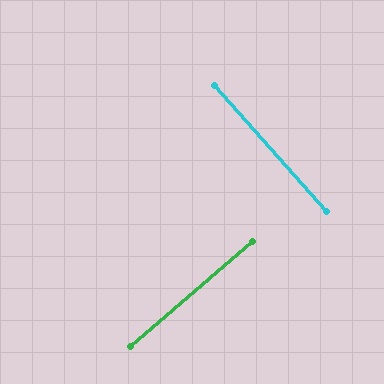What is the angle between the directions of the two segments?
Approximately 89 degrees.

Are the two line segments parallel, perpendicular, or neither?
Perpendicular — they meet at approximately 89°.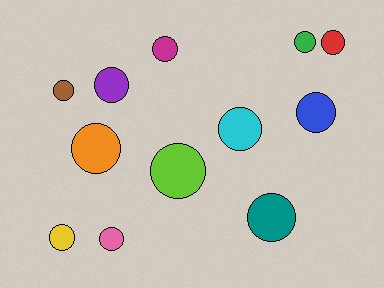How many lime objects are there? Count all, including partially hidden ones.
There is 1 lime object.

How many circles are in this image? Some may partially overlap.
There are 12 circles.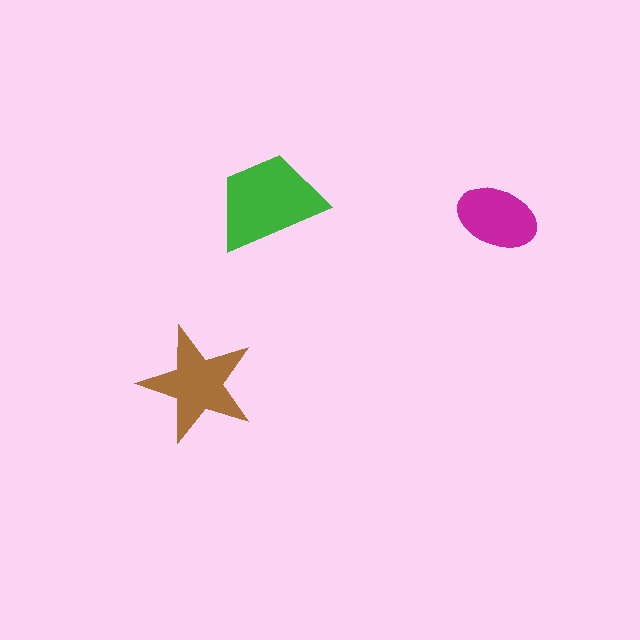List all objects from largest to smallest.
The green trapezoid, the brown star, the magenta ellipse.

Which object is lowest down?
The brown star is bottommost.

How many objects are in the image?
There are 3 objects in the image.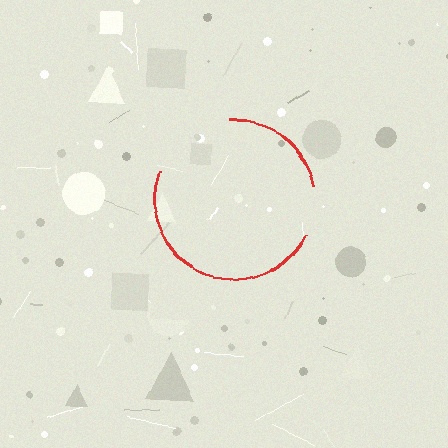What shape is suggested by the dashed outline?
The dashed outline suggests a circle.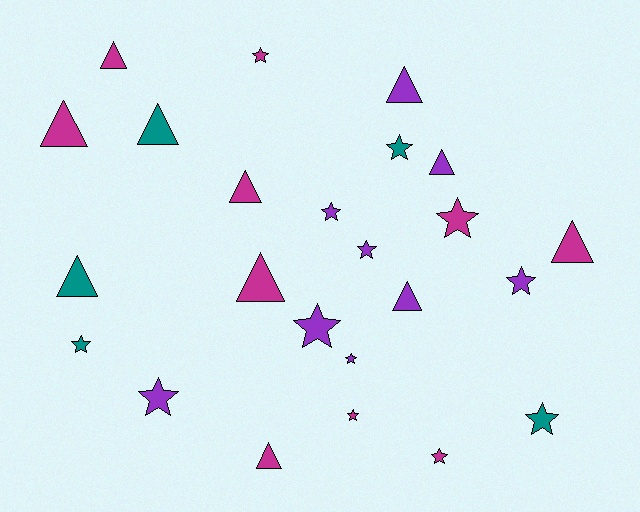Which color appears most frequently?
Magenta, with 10 objects.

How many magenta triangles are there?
There are 6 magenta triangles.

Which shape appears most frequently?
Star, with 13 objects.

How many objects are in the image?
There are 24 objects.